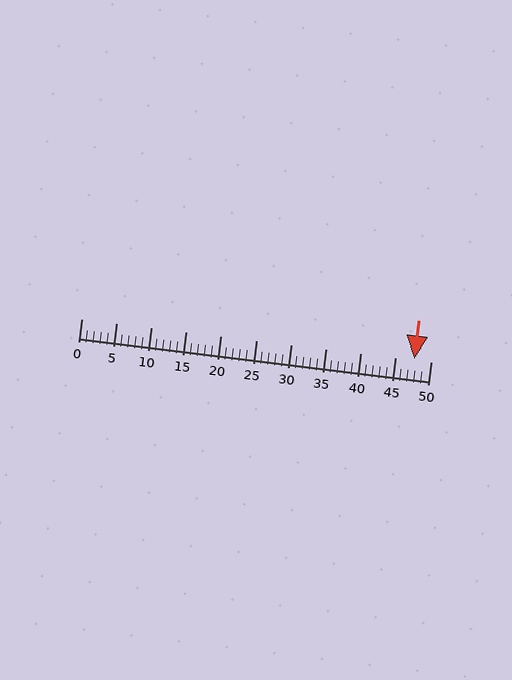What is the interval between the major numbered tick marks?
The major tick marks are spaced 5 units apart.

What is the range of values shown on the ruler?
The ruler shows values from 0 to 50.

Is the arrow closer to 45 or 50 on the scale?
The arrow is closer to 50.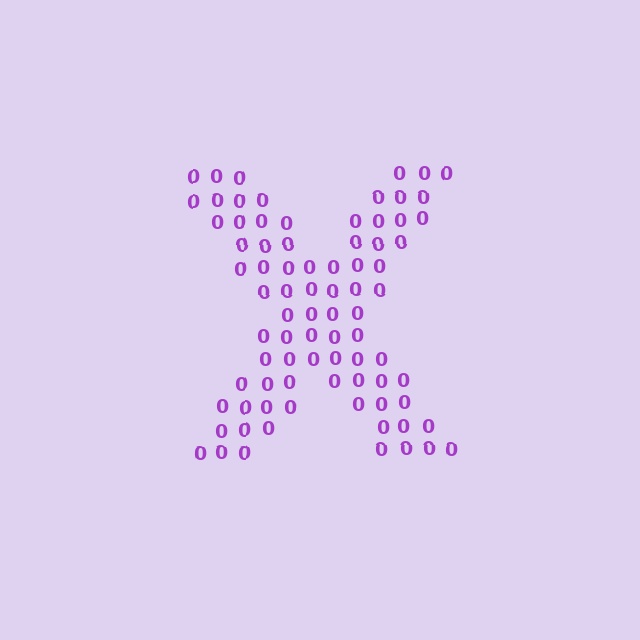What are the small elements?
The small elements are digit 0's.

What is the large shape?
The large shape is the letter X.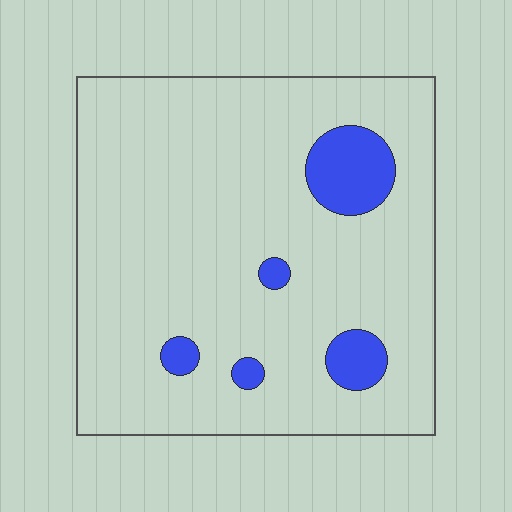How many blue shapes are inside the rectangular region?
5.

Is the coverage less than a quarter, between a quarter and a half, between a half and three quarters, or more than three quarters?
Less than a quarter.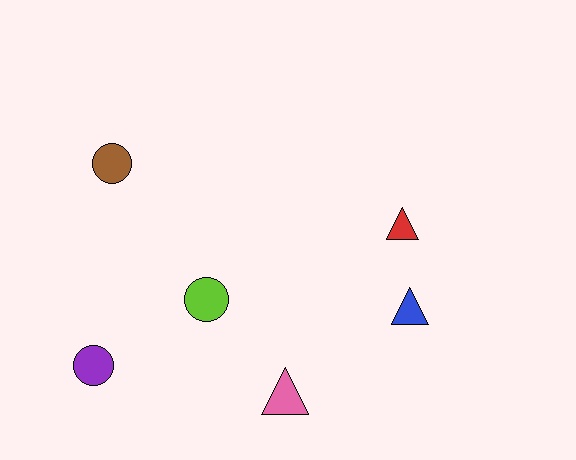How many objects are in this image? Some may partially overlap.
There are 6 objects.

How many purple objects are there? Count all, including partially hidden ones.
There is 1 purple object.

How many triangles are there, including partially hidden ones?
There are 3 triangles.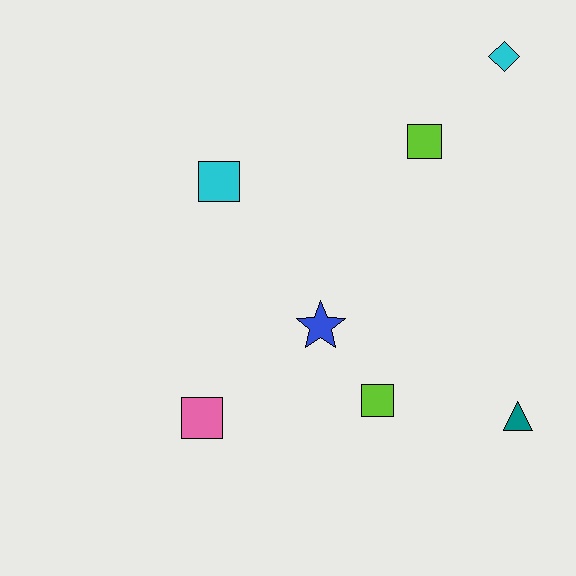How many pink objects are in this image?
There is 1 pink object.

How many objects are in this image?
There are 7 objects.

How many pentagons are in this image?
There are no pentagons.